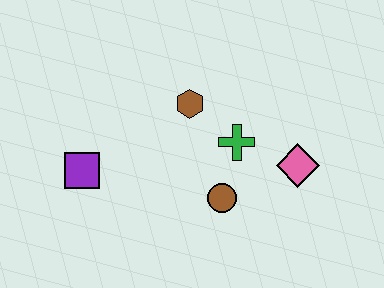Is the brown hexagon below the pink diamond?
No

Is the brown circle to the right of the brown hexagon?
Yes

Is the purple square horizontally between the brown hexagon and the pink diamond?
No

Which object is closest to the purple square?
The brown hexagon is closest to the purple square.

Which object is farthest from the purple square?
The pink diamond is farthest from the purple square.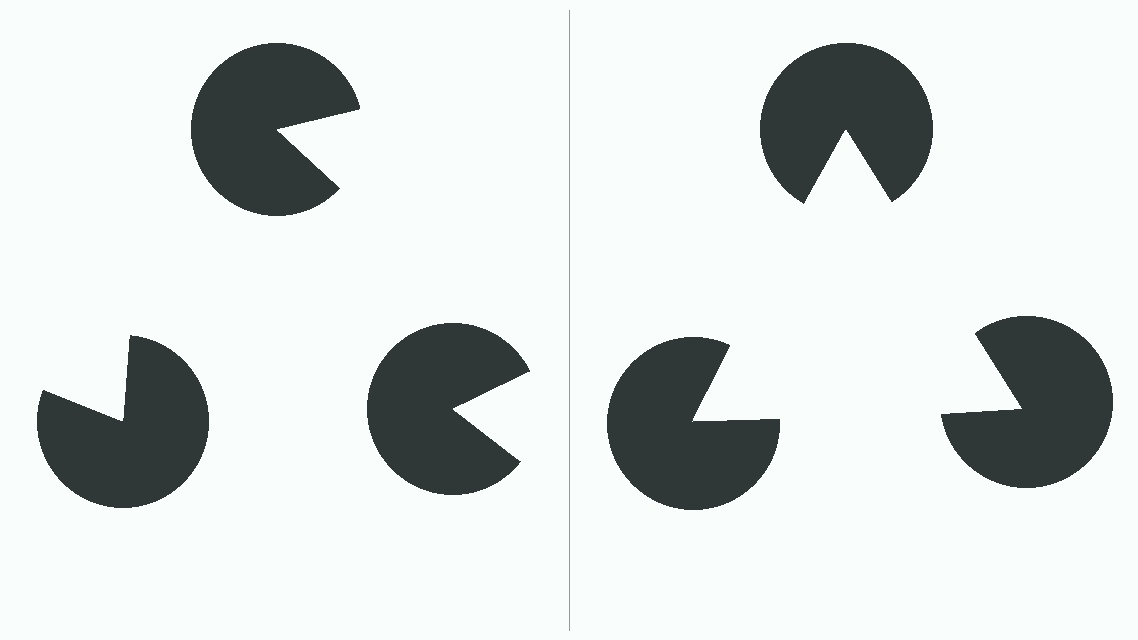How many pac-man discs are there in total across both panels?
6 — 3 on each side.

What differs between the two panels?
The pac-man discs are positioned identically on both sides; only the wedge orientations differ. On the right they align to a triangle; on the left they are misaligned.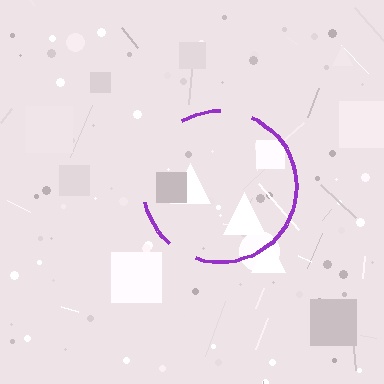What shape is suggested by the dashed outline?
The dashed outline suggests a circle.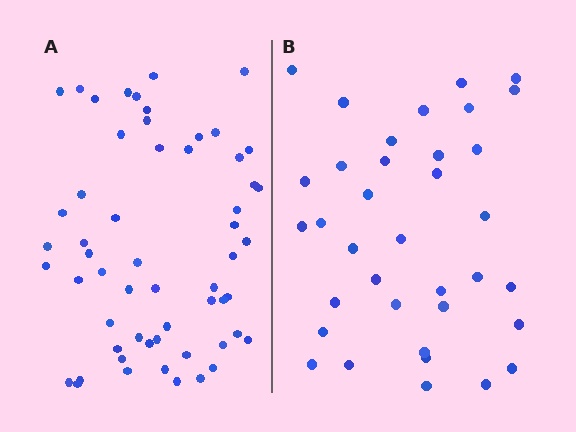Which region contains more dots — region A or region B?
Region A (the left region) has more dots.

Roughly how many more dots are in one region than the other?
Region A has approximately 20 more dots than region B.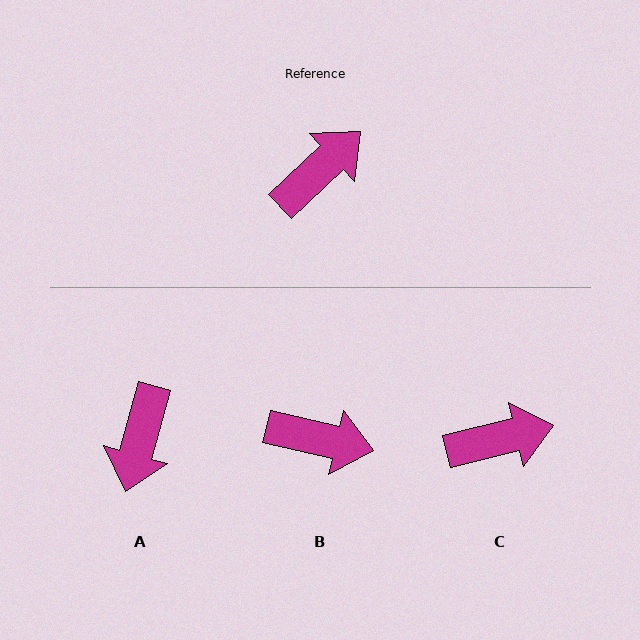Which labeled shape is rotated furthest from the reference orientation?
A, about 149 degrees away.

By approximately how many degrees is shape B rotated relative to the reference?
Approximately 56 degrees clockwise.